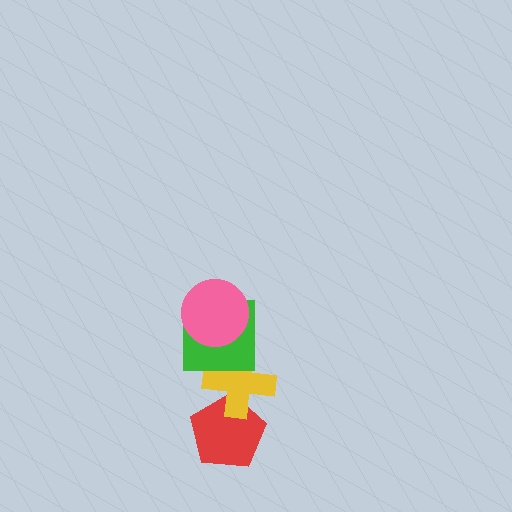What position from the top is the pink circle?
The pink circle is 1st from the top.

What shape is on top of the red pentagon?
The yellow cross is on top of the red pentagon.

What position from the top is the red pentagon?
The red pentagon is 4th from the top.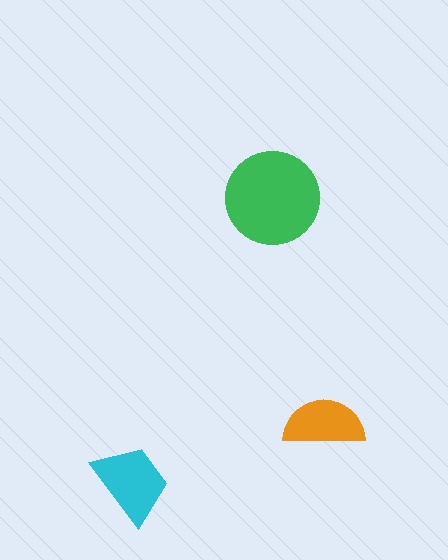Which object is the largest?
The green circle.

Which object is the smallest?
The orange semicircle.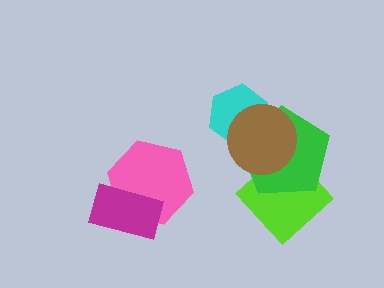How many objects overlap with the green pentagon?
3 objects overlap with the green pentagon.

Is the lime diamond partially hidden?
Yes, it is partially covered by another shape.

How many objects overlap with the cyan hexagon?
2 objects overlap with the cyan hexagon.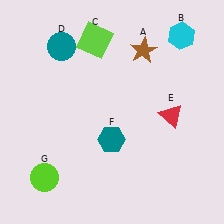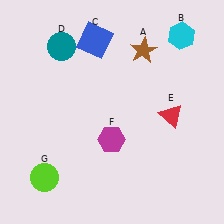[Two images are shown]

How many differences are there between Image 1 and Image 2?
There are 2 differences between the two images.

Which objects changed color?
C changed from lime to blue. F changed from teal to magenta.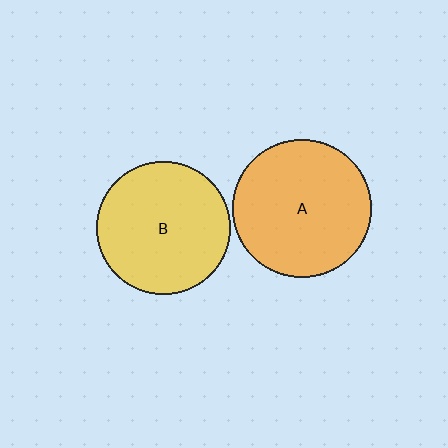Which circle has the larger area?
Circle A (orange).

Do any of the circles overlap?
No, none of the circles overlap.